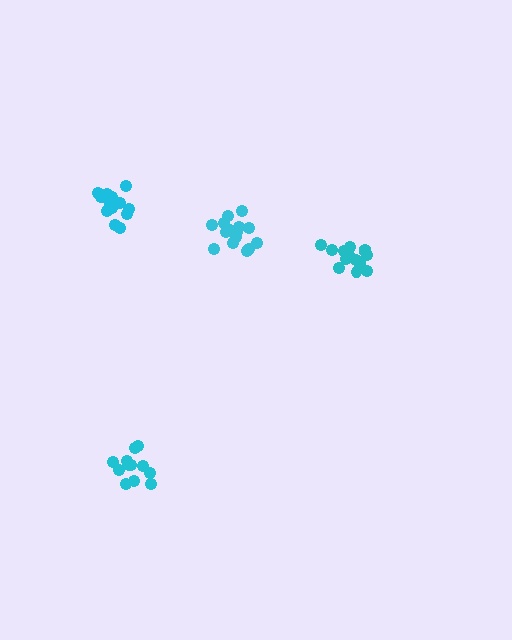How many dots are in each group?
Group 1: 17 dots, Group 2: 14 dots, Group 3: 17 dots, Group 4: 12 dots (60 total).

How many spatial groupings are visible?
There are 4 spatial groupings.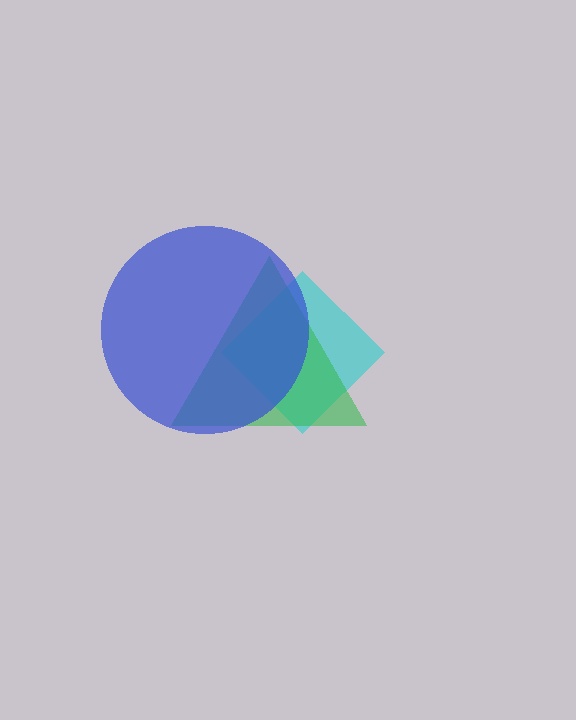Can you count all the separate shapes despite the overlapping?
Yes, there are 3 separate shapes.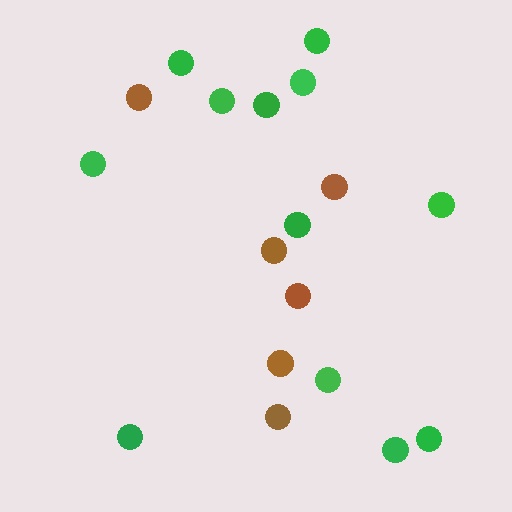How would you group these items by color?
There are 2 groups: one group of brown circles (6) and one group of green circles (12).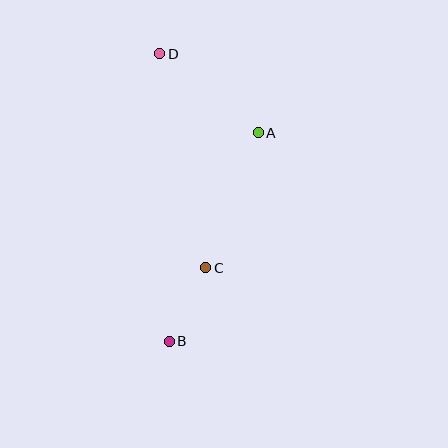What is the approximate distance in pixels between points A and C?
The distance between A and C is approximately 145 pixels.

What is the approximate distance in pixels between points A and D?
The distance between A and D is approximately 126 pixels.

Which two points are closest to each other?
Points B and C are closest to each other.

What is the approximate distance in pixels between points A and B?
The distance between A and B is approximately 227 pixels.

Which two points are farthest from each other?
Points B and D are farthest from each other.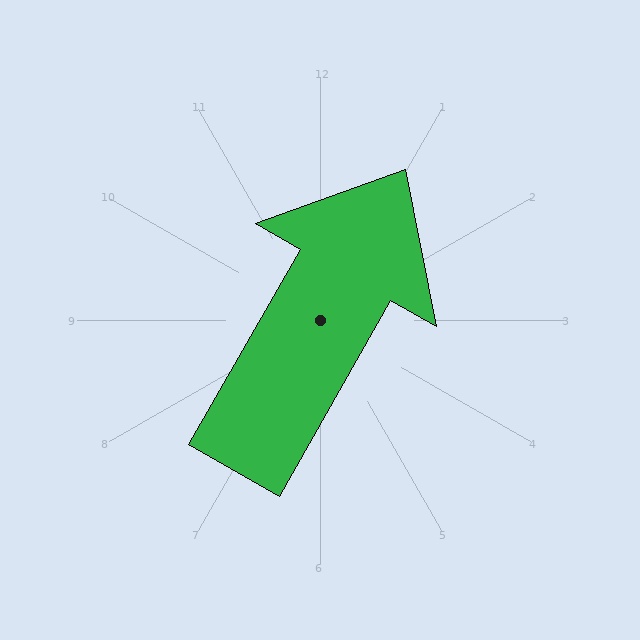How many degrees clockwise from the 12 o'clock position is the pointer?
Approximately 30 degrees.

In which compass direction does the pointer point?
Northeast.